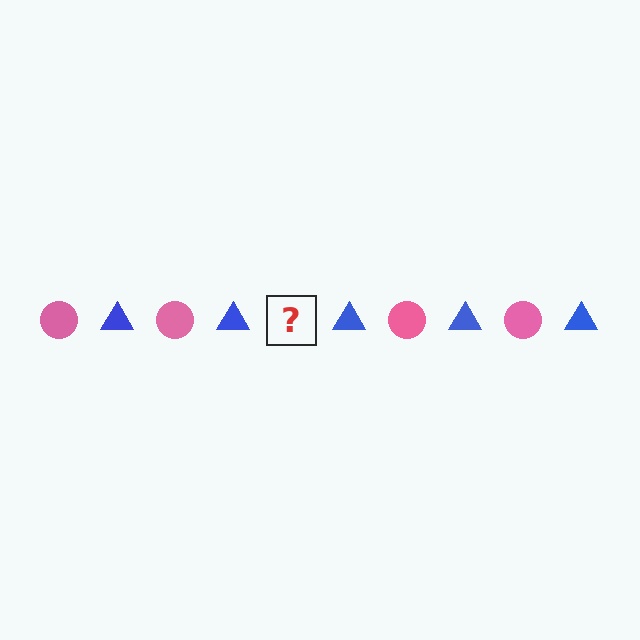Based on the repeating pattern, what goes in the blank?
The blank should be a pink circle.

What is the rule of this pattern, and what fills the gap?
The rule is that the pattern alternates between pink circle and blue triangle. The gap should be filled with a pink circle.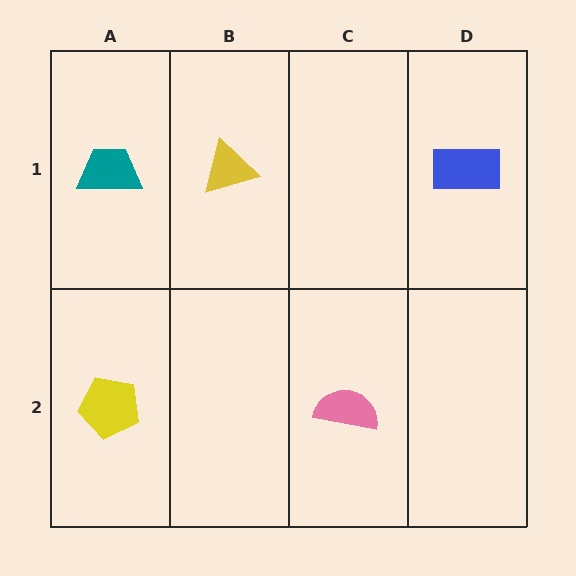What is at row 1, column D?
A blue rectangle.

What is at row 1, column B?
A yellow triangle.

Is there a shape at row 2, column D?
No, that cell is empty.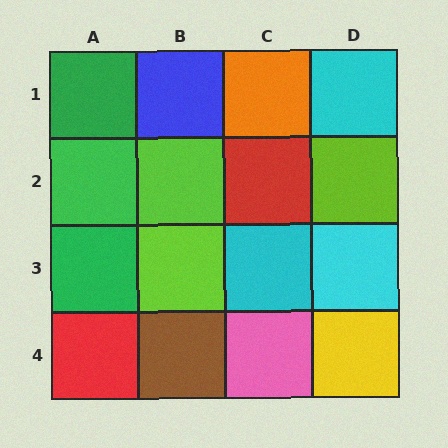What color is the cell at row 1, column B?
Blue.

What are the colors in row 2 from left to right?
Green, lime, red, lime.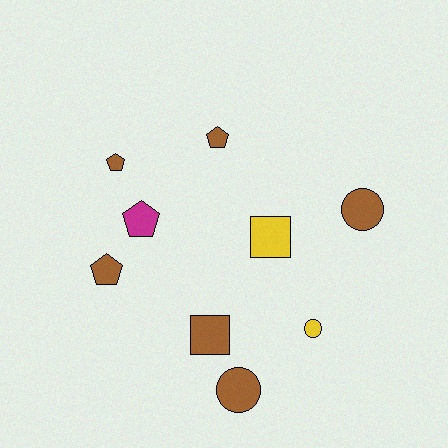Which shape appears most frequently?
Pentagon, with 4 objects.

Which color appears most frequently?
Brown, with 6 objects.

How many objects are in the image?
There are 9 objects.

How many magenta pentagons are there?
There is 1 magenta pentagon.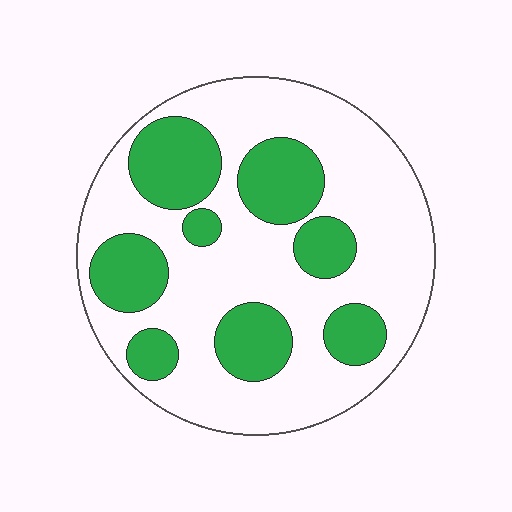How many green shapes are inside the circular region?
8.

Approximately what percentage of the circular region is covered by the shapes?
Approximately 30%.